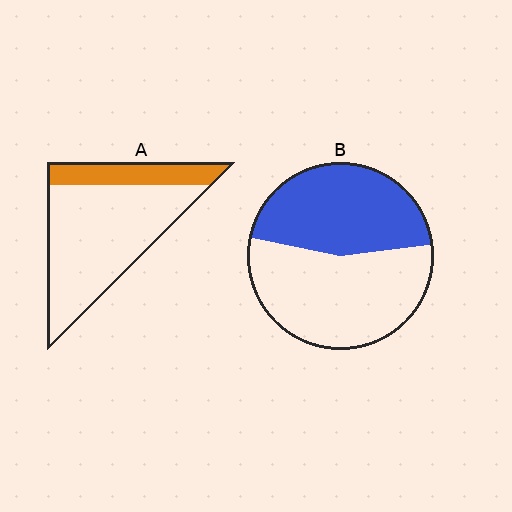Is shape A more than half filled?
No.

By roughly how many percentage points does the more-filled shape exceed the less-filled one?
By roughly 20 percentage points (B over A).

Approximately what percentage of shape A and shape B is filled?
A is approximately 25% and B is approximately 45%.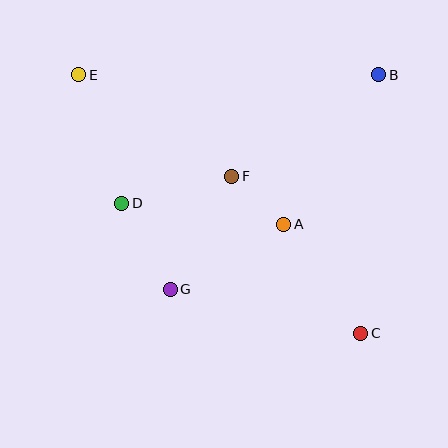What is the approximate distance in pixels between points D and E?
The distance between D and E is approximately 136 pixels.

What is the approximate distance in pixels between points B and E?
The distance between B and E is approximately 300 pixels.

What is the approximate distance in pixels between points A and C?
The distance between A and C is approximately 133 pixels.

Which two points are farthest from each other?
Points C and E are farthest from each other.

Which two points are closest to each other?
Points A and F are closest to each other.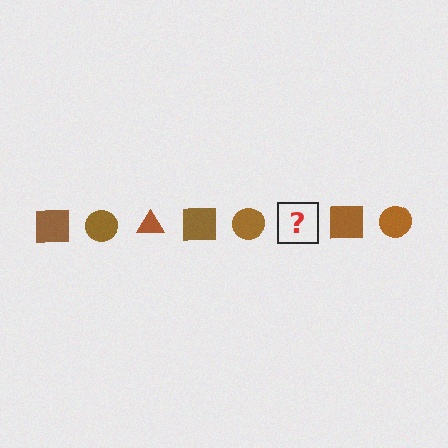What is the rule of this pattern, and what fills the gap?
The rule is that the pattern cycles through square, circle, triangle shapes in brown. The gap should be filled with a brown triangle.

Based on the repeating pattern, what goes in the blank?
The blank should be a brown triangle.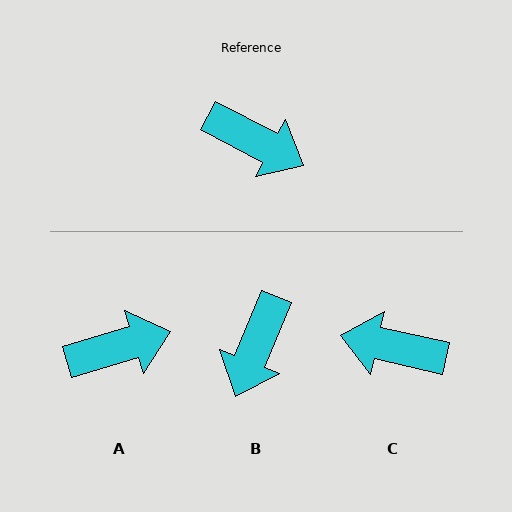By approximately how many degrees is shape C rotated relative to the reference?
Approximately 165 degrees clockwise.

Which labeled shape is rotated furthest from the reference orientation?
C, about 165 degrees away.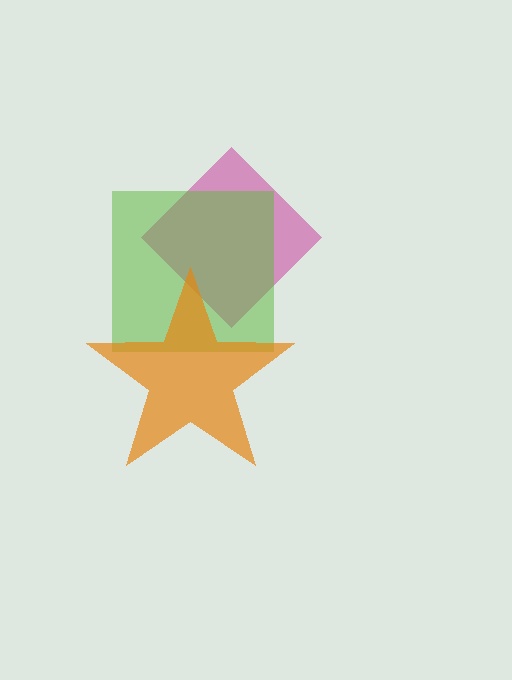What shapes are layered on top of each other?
The layered shapes are: a magenta diamond, a lime square, an orange star.